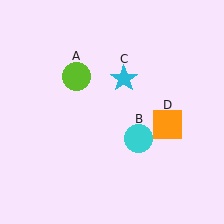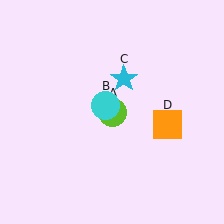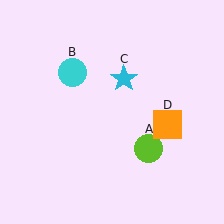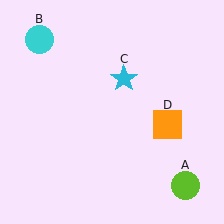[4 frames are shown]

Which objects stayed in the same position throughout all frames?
Cyan star (object C) and orange square (object D) remained stationary.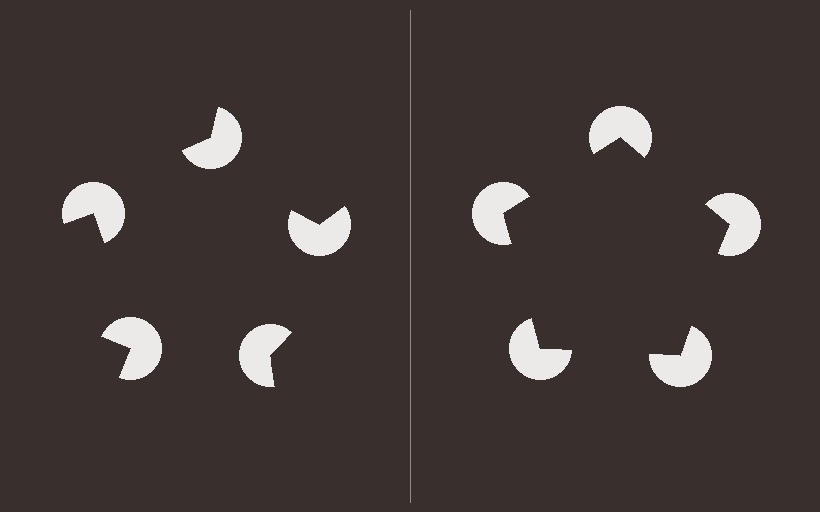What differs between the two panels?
The pac-man discs are positioned identically on both sides; only the wedge orientations differ. On the right they align to a pentagon; on the left they are misaligned.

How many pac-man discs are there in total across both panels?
10 — 5 on each side.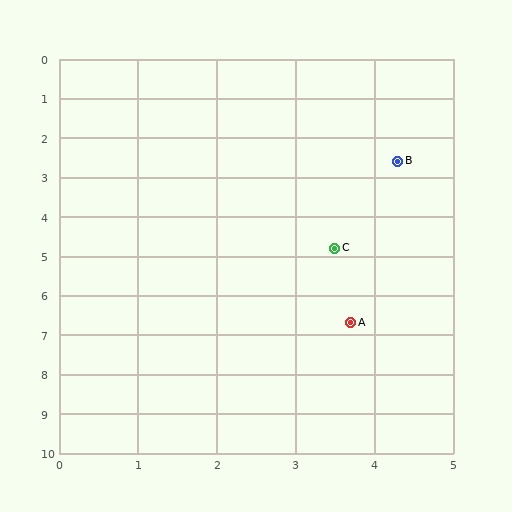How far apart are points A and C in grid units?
Points A and C are about 1.9 grid units apart.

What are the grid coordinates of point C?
Point C is at approximately (3.5, 4.8).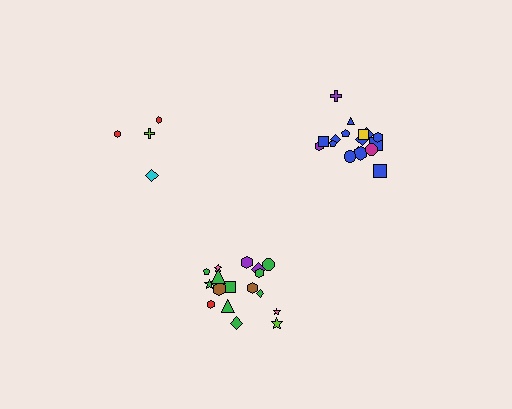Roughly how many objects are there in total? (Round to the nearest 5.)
Roughly 40 objects in total.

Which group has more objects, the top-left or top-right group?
The top-right group.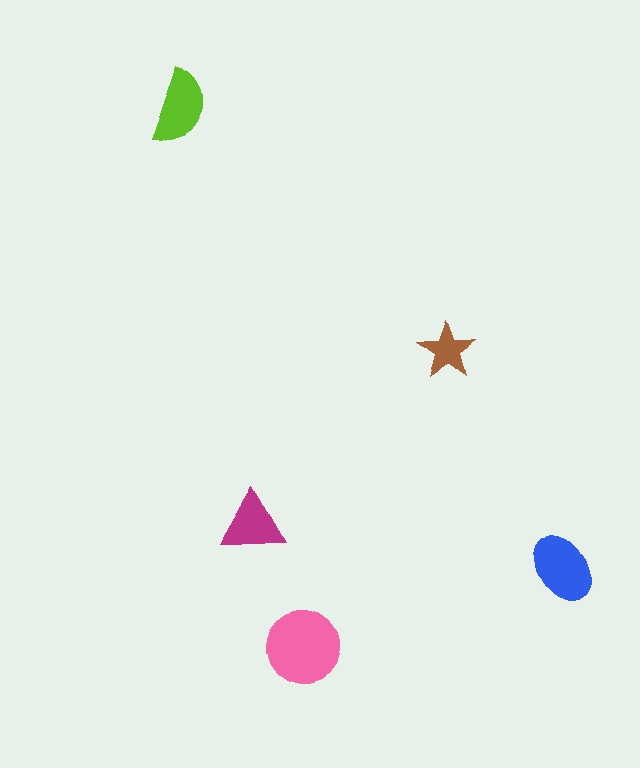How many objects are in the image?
There are 5 objects in the image.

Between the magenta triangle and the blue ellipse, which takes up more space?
The blue ellipse.